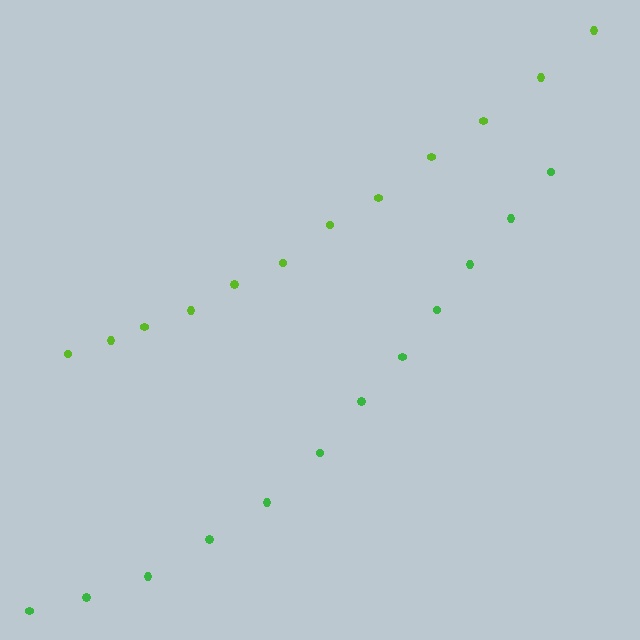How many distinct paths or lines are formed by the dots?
There are 2 distinct paths.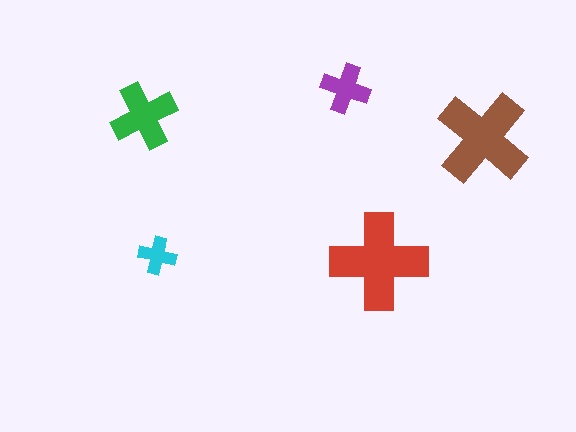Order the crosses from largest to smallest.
the red one, the brown one, the green one, the purple one, the cyan one.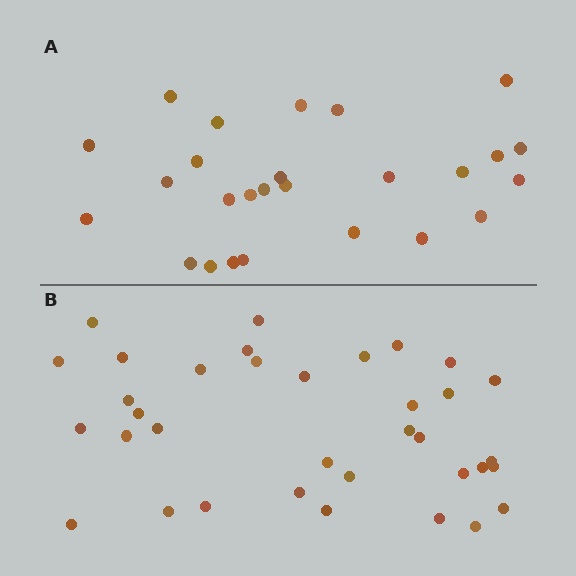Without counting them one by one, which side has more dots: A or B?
Region B (the bottom region) has more dots.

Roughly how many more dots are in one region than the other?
Region B has roughly 8 or so more dots than region A.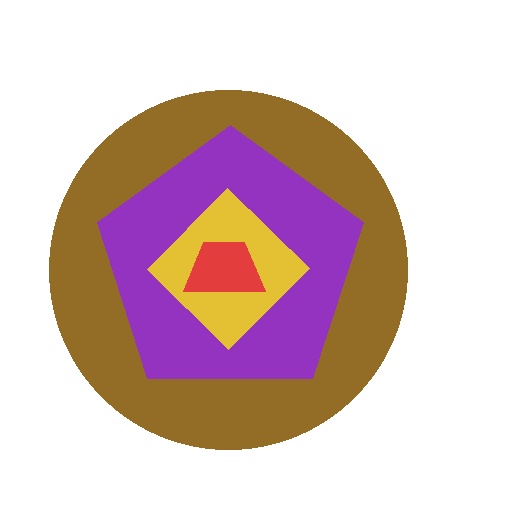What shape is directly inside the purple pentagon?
The yellow diamond.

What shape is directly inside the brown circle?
The purple pentagon.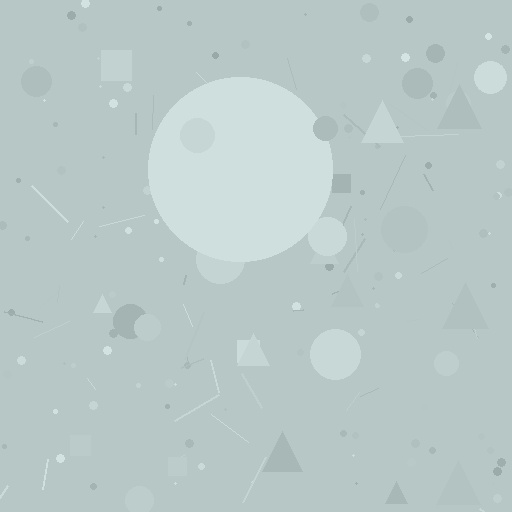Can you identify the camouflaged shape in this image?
The camouflaged shape is a circle.